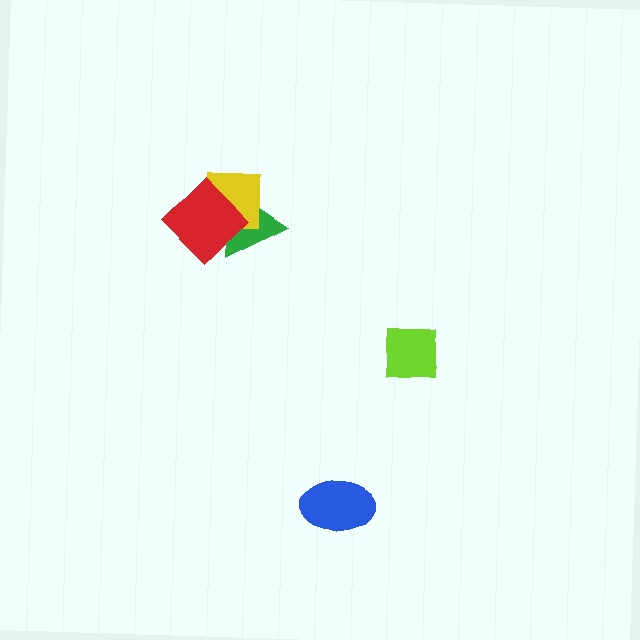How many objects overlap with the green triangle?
2 objects overlap with the green triangle.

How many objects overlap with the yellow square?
2 objects overlap with the yellow square.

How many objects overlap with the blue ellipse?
0 objects overlap with the blue ellipse.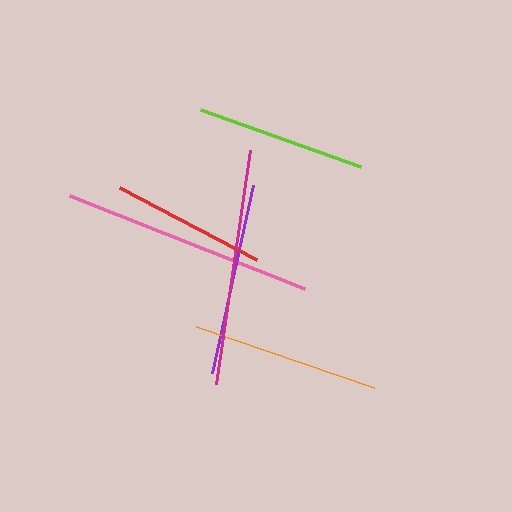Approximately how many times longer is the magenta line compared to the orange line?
The magenta line is approximately 1.3 times the length of the orange line.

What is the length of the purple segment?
The purple segment is approximately 193 pixels long.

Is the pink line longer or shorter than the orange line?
The pink line is longer than the orange line.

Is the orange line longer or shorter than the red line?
The orange line is longer than the red line.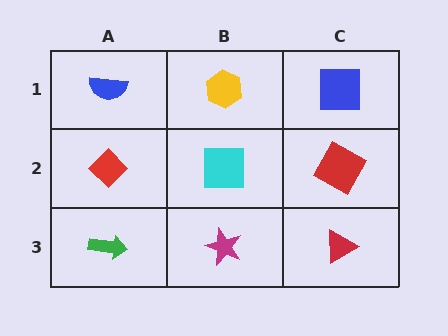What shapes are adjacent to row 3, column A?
A red diamond (row 2, column A), a magenta star (row 3, column B).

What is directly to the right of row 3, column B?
A red triangle.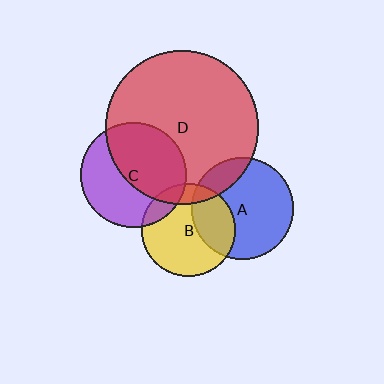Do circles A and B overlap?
Yes.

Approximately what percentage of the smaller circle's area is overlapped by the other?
Approximately 35%.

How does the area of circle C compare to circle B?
Approximately 1.3 times.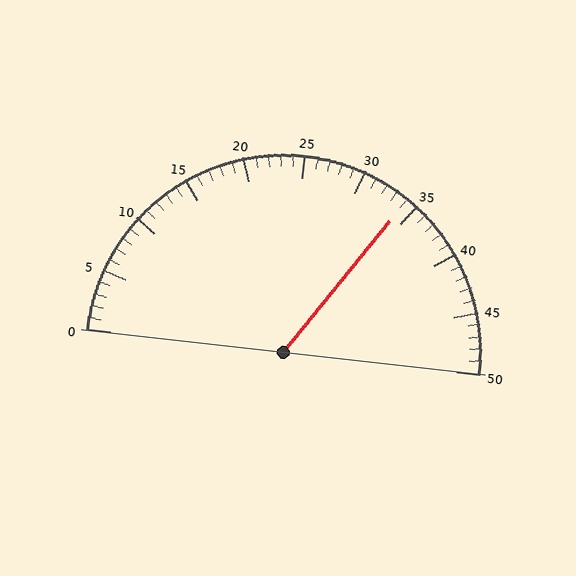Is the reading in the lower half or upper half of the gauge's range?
The reading is in the upper half of the range (0 to 50).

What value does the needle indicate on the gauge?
The needle indicates approximately 34.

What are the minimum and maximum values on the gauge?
The gauge ranges from 0 to 50.